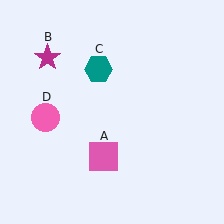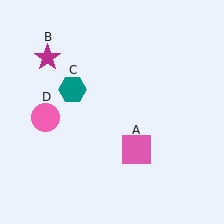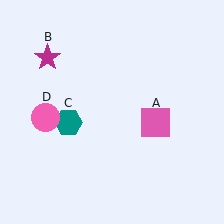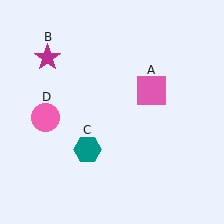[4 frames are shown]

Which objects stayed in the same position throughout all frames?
Magenta star (object B) and pink circle (object D) remained stationary.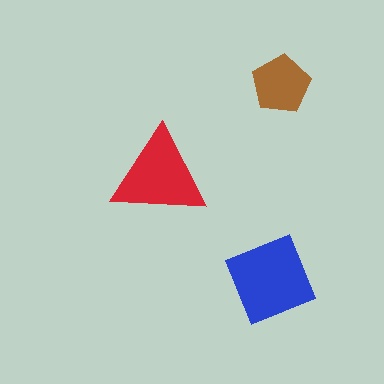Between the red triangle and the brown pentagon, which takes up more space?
The red triangle.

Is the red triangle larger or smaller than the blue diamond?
Smaller.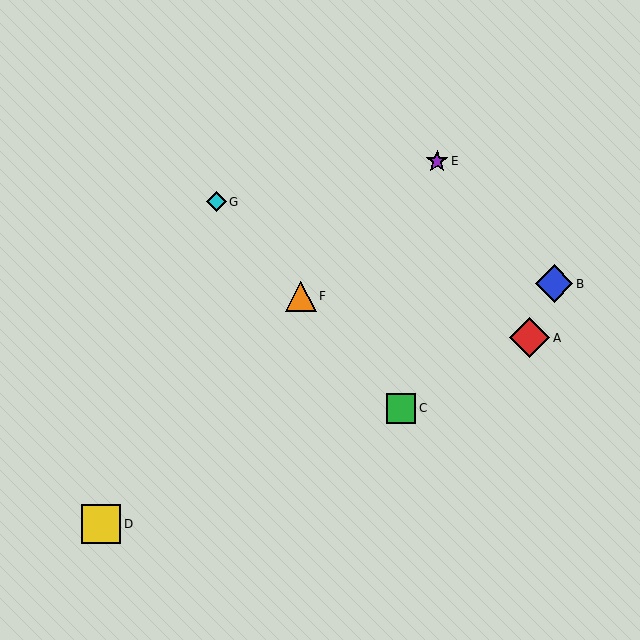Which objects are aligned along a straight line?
Objects C, F, G are aligned along a straight line.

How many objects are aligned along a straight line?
3 objects (C, F, G) are aligned along a straight line.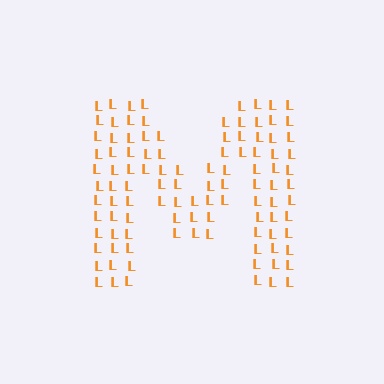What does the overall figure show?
The overall figure shows the letter M.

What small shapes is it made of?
It is made of small letter L's.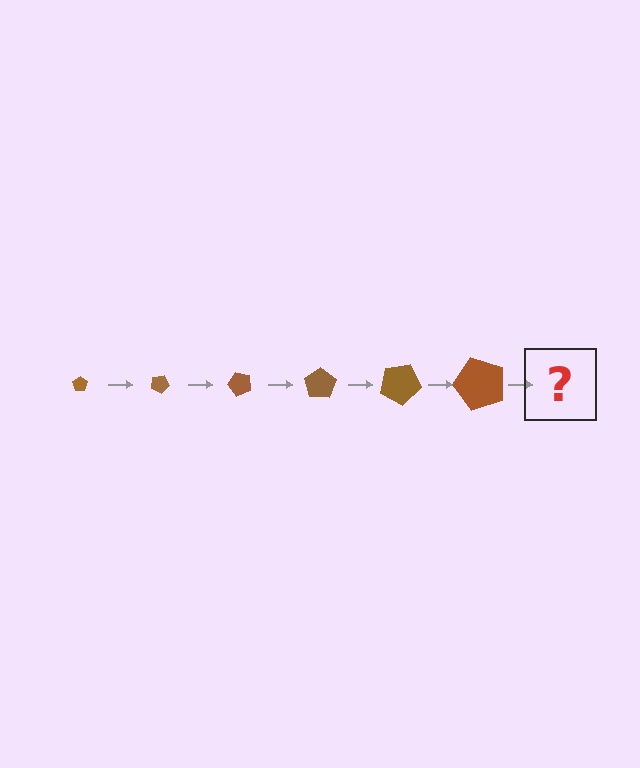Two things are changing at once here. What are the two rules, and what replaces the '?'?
The two rules are that the pentagon grows larger each step and it rotates 25 degrees each step. The '?' should be a pentagon, larger than the previous one and rotated 150 degrees from the start.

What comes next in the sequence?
The next element should be a pentagon, larger than the previous one and rotated 150 degrees from the start.